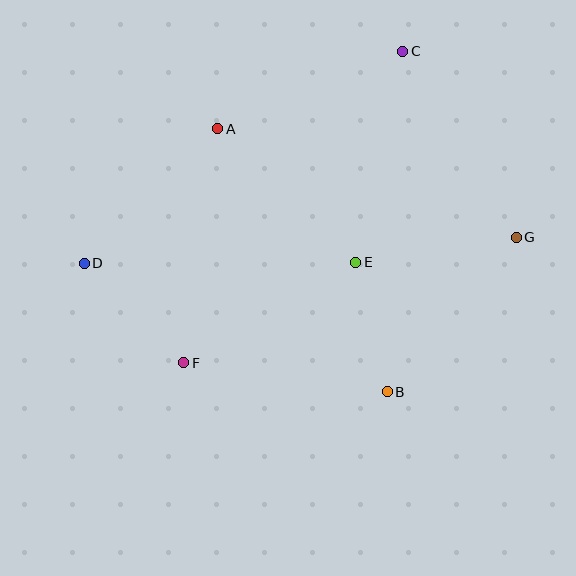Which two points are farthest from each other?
Points D and G are farthest from each other.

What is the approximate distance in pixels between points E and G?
The distance between E and G is approximately 162 pixels.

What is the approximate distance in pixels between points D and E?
The distance between D and E is approximately 272 pixels.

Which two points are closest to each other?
Points B and E are closest to each other.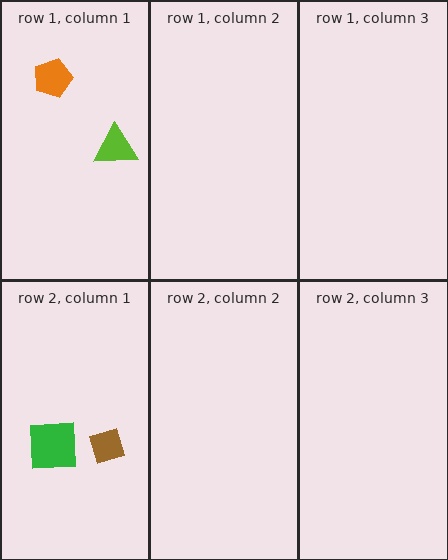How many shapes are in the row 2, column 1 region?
2.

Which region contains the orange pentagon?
The row 1, column 1 region.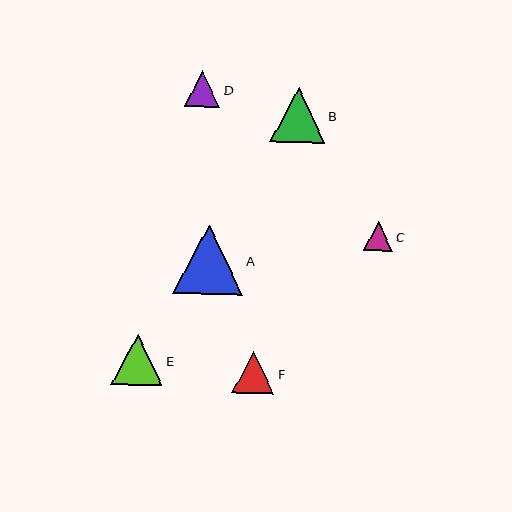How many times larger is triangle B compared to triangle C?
Triangle B is approximately 1.9 times the size of triangle C.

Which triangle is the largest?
Triangle A is the largest with a size of approximately 69 pixels.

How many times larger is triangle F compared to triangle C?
Triangle F is approximately 1.4 times the size of triangle C.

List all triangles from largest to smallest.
From largest to smallest: A, B, E, F, D, C.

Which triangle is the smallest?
Triangle C is the smallest with a size of approximately 29 pixels.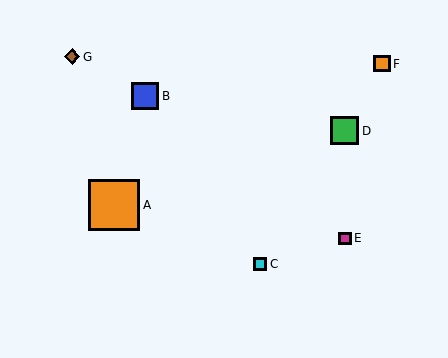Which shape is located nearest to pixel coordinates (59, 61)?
The brown diamond (labeled G) at (72, 57) is nearest to that location.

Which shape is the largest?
The orange square (labeled A) is the largest.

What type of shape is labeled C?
Shape C is a cyan square.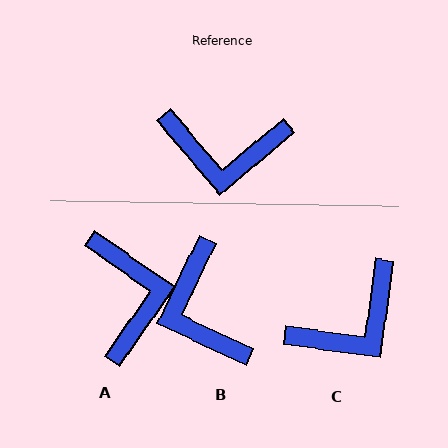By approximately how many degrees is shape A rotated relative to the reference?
Approximately 105 degrees counter-clockwise.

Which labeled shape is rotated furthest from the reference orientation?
A, about 105 degrees away.